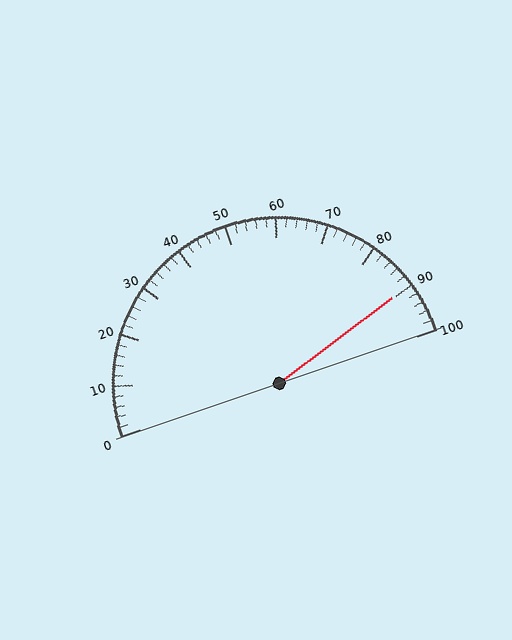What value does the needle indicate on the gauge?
The needle indicates approximately 90.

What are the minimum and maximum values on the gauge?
The gauge ranges from 0 to 100.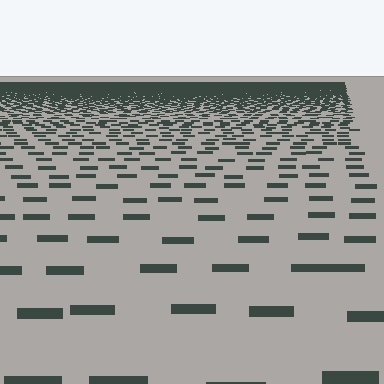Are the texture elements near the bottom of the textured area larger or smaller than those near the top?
Larger. Near the bottom, elements are closer to the viewer and appear at a bigger on-screen size.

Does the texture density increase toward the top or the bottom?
Density increases toward the top.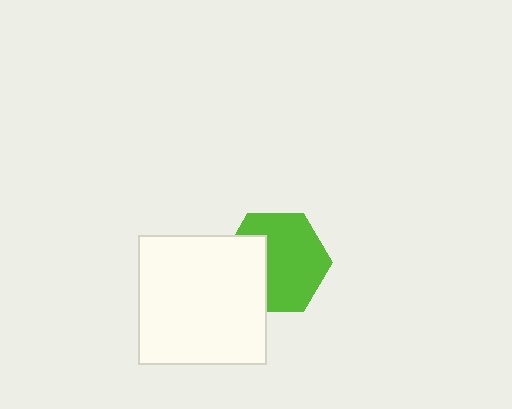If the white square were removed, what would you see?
You would see the complete lime hexagon.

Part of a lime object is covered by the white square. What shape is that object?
It is a hexagon.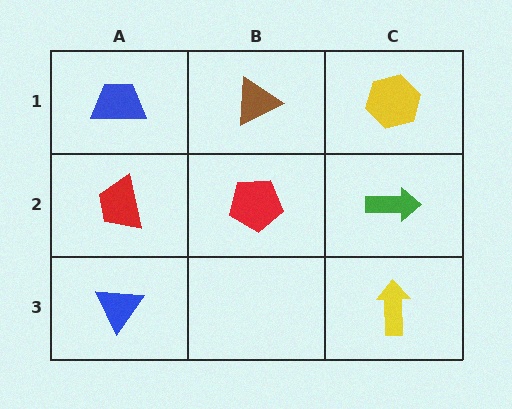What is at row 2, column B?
A red pentagon.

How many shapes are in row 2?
3 shapes.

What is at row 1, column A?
A blue trapezoid.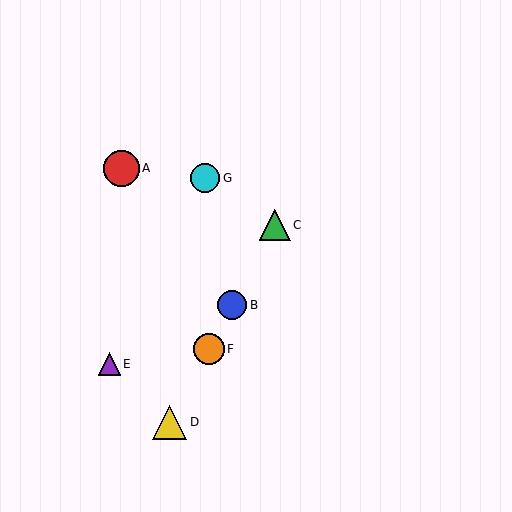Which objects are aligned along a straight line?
Objects B, C, D, F are aligned along a straight line.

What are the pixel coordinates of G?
Object G is at (205, 178).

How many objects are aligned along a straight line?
4 objects (B, C, D, F) are aligned along a straight line.